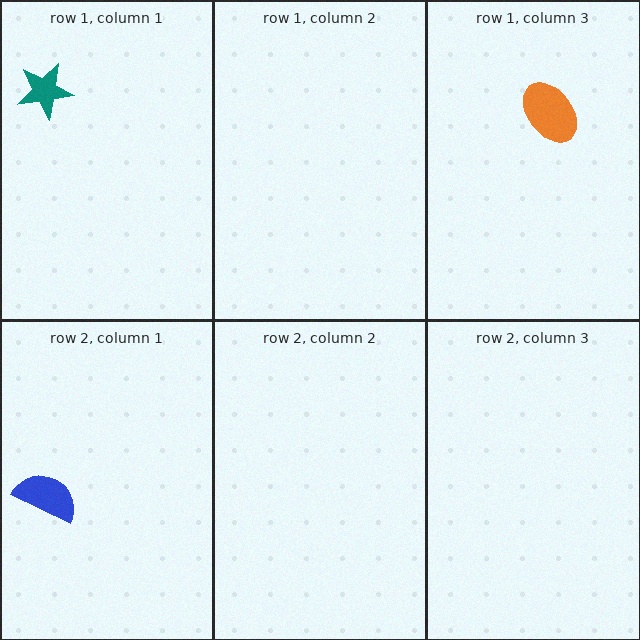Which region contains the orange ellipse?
The row 1, column 3 region.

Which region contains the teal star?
The row 1, column 1 region.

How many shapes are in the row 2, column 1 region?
1.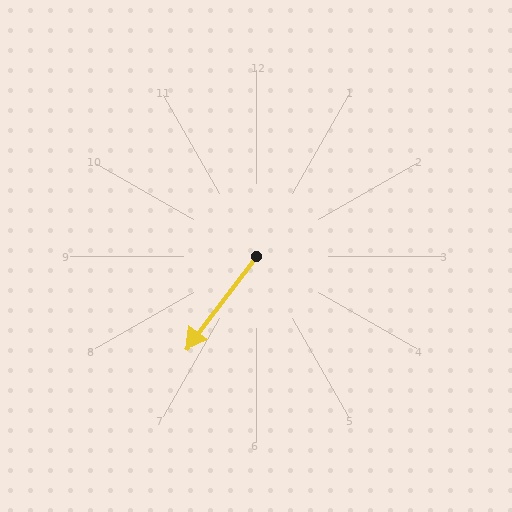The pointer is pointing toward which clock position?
Roughly 7 o'clock.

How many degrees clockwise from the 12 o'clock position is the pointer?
Approximately 217 degrees.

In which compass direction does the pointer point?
Southwest.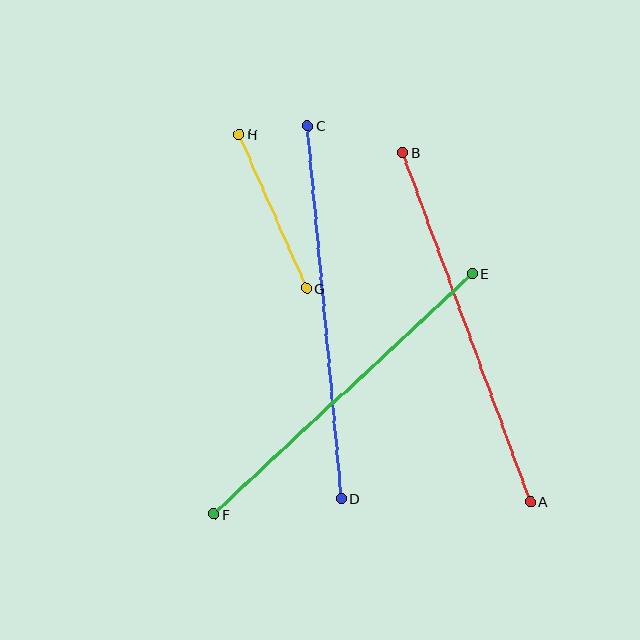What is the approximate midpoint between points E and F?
The midpoint is at approximately (343, 394) pixels.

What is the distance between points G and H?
The distance is approximately 168 pixels.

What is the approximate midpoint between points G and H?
The midpoint is at approximately (273, 211) pixels.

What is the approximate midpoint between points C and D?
The midpoint is at approximately (324, 312) pixels.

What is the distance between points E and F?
The distance is approximately 353 pixels.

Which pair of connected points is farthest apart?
Points C and D are farthest apart.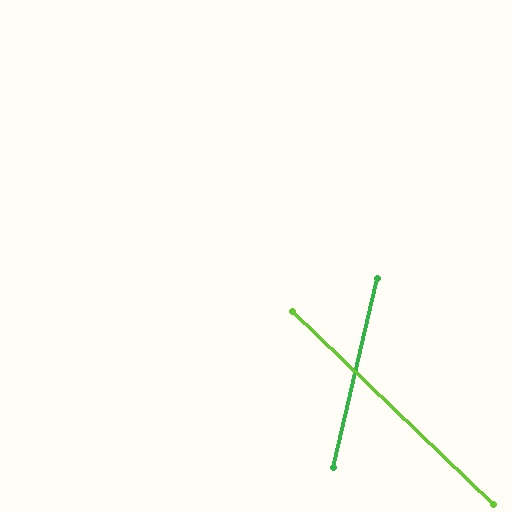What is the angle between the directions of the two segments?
Approximately 59 degrees.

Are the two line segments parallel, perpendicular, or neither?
Neither parallel nor perpendicular — they differ by about 59°.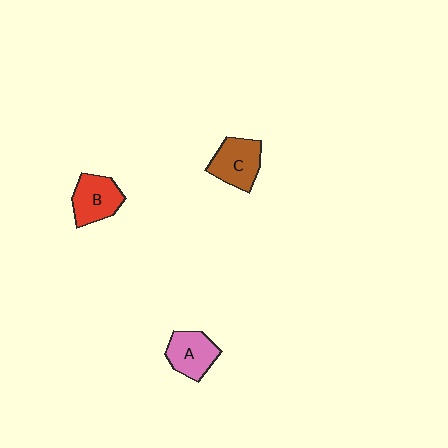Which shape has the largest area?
Shape C (brown).